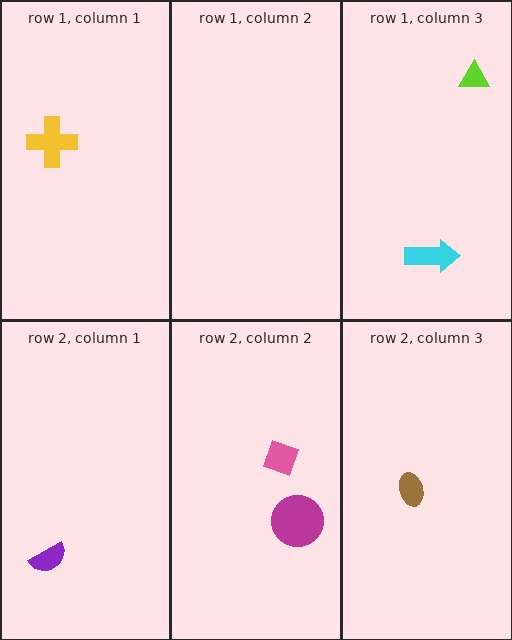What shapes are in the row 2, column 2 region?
The magenta circle, the pink diamond.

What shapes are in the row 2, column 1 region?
The purple semicircle.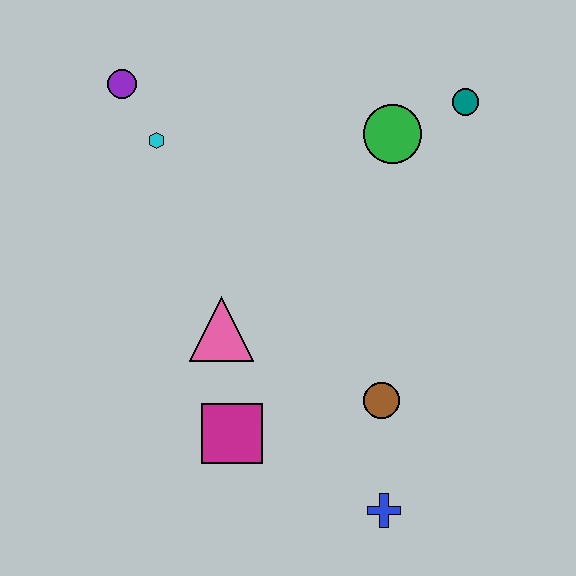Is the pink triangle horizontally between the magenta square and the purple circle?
Yes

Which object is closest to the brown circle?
The blue cross is closest to the brown circle.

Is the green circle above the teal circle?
No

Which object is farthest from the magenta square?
The teal circle is farthest from the magenta square.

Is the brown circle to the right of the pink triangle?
Yes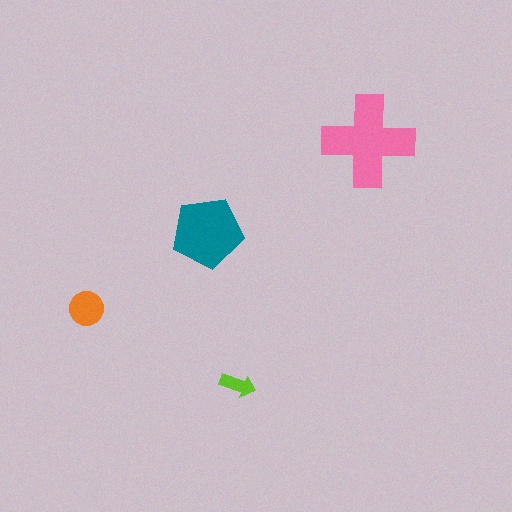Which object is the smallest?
The lime arrow.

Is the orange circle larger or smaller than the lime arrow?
Larger.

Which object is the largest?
The pink cross.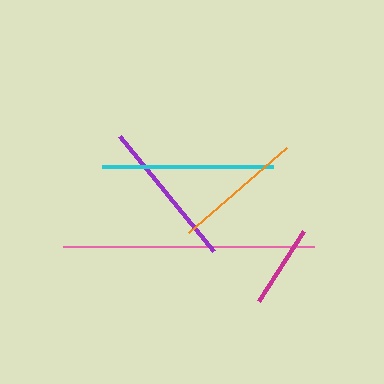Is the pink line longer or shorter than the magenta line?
The pink line is longer than the magenta line.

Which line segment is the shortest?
The magenta line is the shortest at approximately 84 pixels.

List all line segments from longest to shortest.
From longest to shortest: pink, cyan, purple, orange, magenta.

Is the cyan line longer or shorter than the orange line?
The cyan line is longer than the orange line.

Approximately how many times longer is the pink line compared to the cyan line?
The pink line is approximately 1.5 times the length of the cyan line.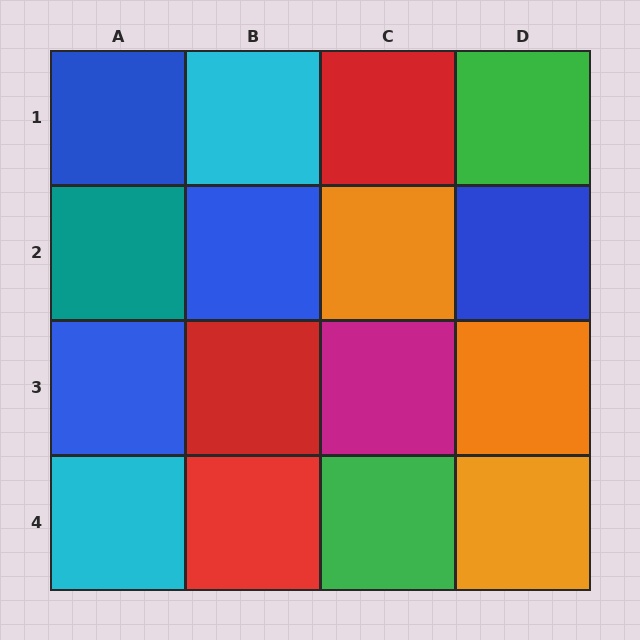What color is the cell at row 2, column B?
Blue.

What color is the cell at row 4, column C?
Green.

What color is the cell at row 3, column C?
Magenta.